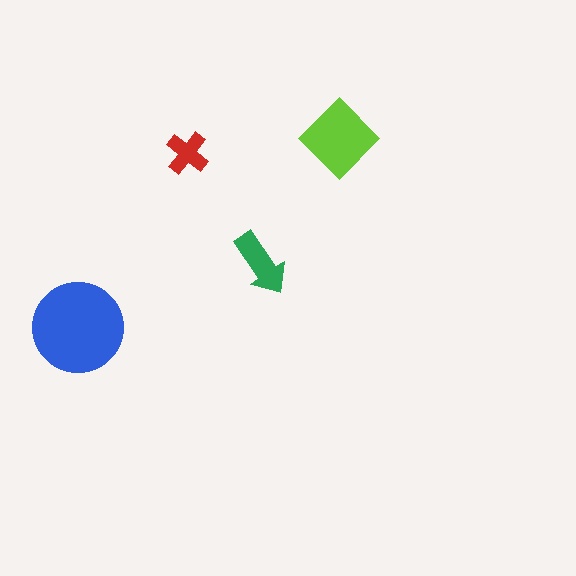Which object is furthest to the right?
The lime diamond is rightmost.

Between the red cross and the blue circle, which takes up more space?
The blue circle.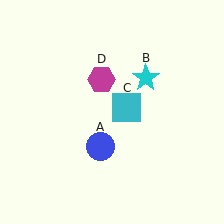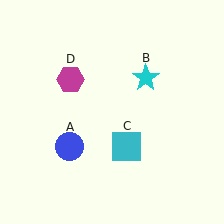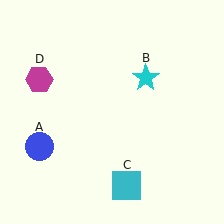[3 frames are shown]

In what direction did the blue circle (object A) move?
The blue circle (object A) moved left.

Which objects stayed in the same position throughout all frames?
Cyan star (object B) remained stationary.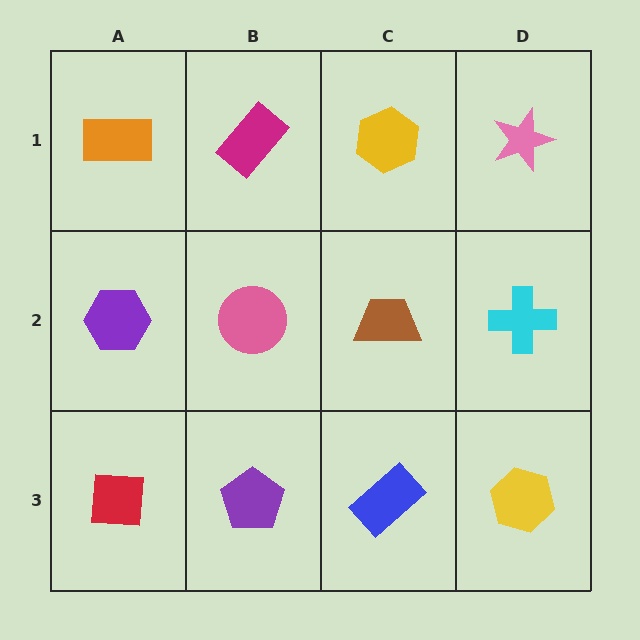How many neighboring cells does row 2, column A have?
3.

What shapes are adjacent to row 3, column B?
A pink circle (row 2, column B), a red square (row 3, column A), a blue rectangle (row 3, column C).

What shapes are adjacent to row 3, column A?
A purple hexagon (row 2, column A), a purple pentagon (row 3, column B).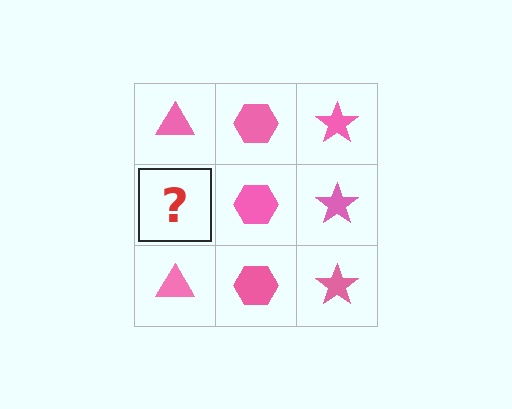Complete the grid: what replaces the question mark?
The question mark should be replaced with a pink triangle.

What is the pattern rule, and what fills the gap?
The rule is that each column has a consistent shape. The gap should be filled with a pink triangle.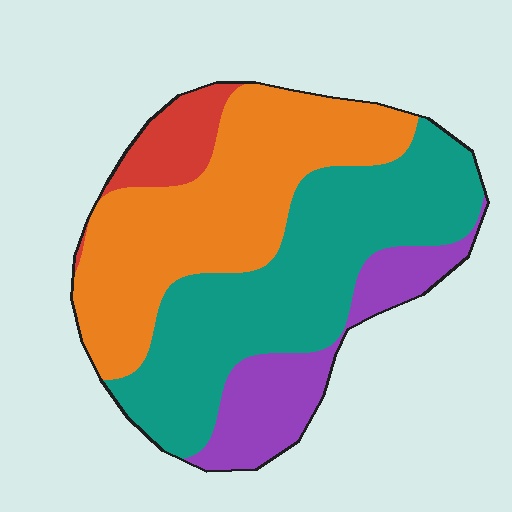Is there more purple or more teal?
Teal.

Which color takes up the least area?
Red, at roughly 5%.